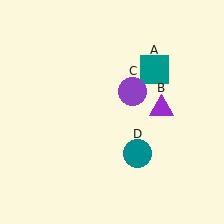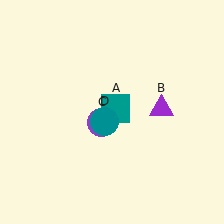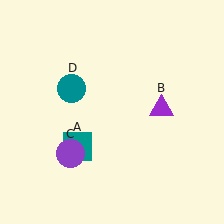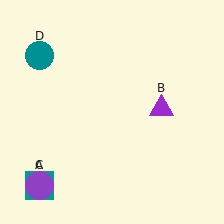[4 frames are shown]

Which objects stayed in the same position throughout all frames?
Purple triangle (object B) remained stationary.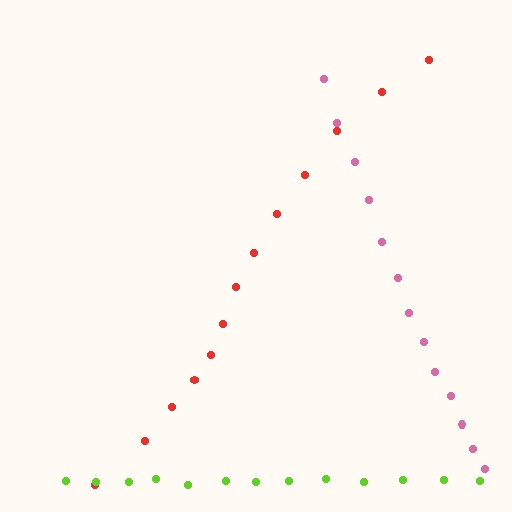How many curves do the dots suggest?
There are 3 distinct paths.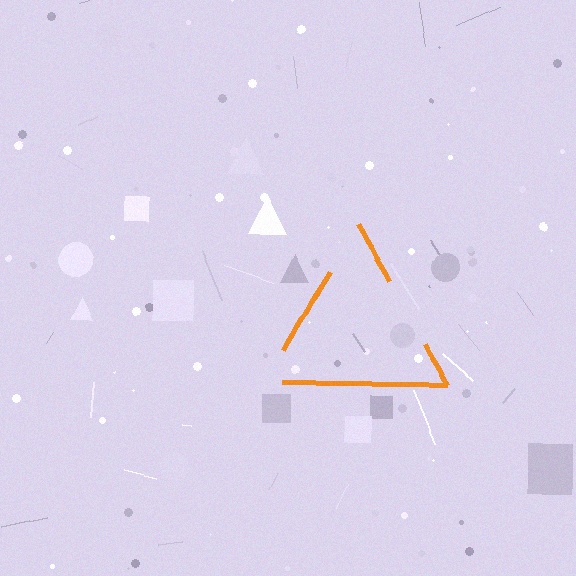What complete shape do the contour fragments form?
The contour fragments form a triangle.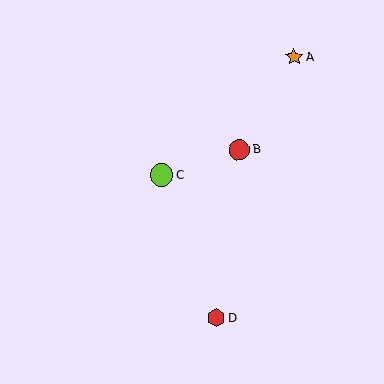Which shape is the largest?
The lime circle (labeled C) is the largest.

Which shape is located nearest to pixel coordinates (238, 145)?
The red circle (labeled B) at (239, 150) is nearest to that location.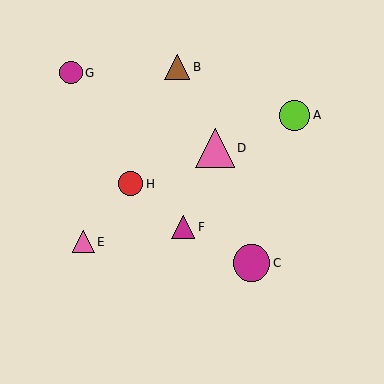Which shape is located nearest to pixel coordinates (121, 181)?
The red circle (labeled H) at (131, 184) is nearest to that location.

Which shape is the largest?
The pink triangle (labeled D) is the largest.